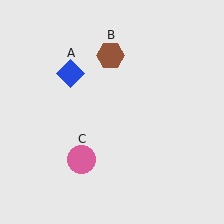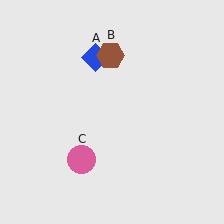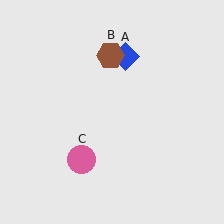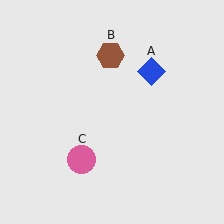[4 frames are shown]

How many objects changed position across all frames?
1 object changed position: blue diamond (object A).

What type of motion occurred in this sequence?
The blue diamond (object A) rotated clockwise around the center of the scene.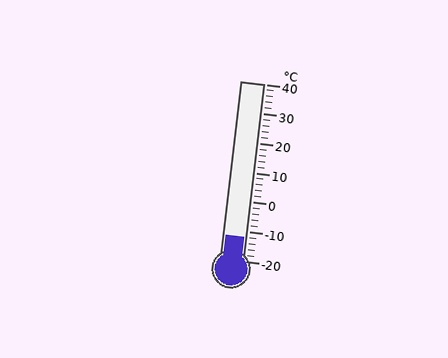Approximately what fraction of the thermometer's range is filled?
The thermometer is filled to approximately 15% of its range.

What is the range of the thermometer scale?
The thermometer scale ranges from -20°C to 40°C.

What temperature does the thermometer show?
The thermometer shows approximately -12°C.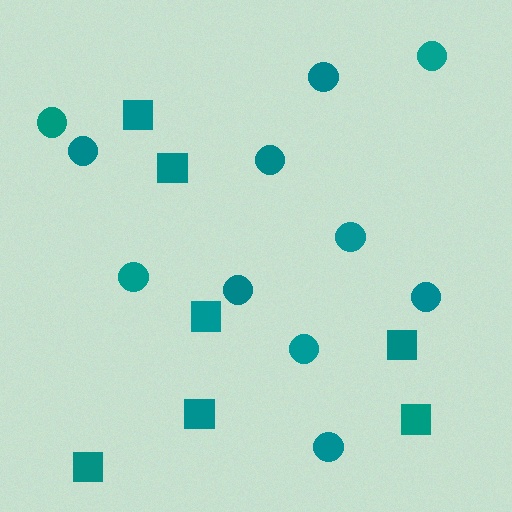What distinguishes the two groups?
There are 2 groups: one group of circles (11) and one group of squares (7).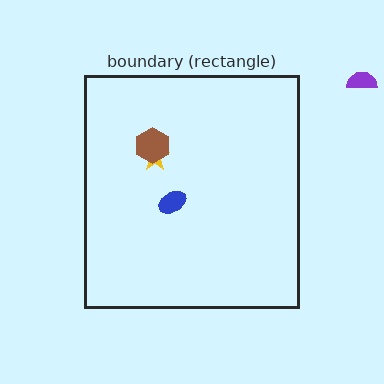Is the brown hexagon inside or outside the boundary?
Inside.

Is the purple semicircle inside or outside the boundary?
Outside.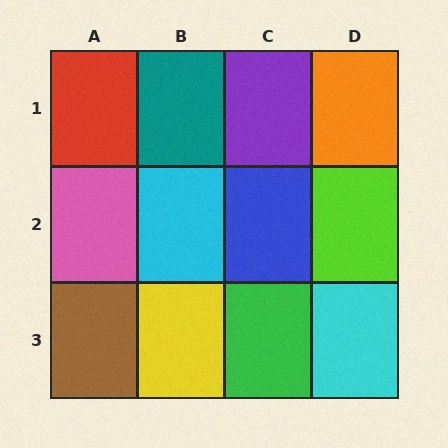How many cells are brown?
1 cell is brown.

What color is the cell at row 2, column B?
Cyan.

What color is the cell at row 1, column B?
Teal.